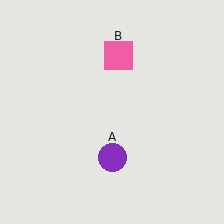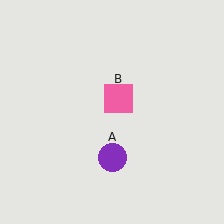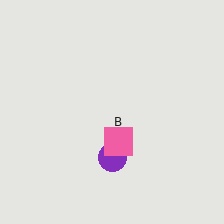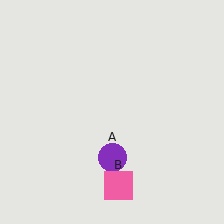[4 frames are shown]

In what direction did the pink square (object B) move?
The pink square (object B) moved down.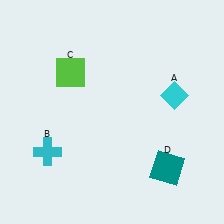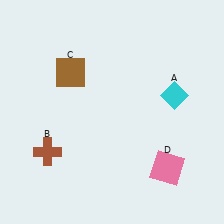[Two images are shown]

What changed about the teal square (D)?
In Image 1, D is teal. In Image 2, it changed to pink.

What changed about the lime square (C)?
In Image 1, C is lime. In Image 2, it changed to brown.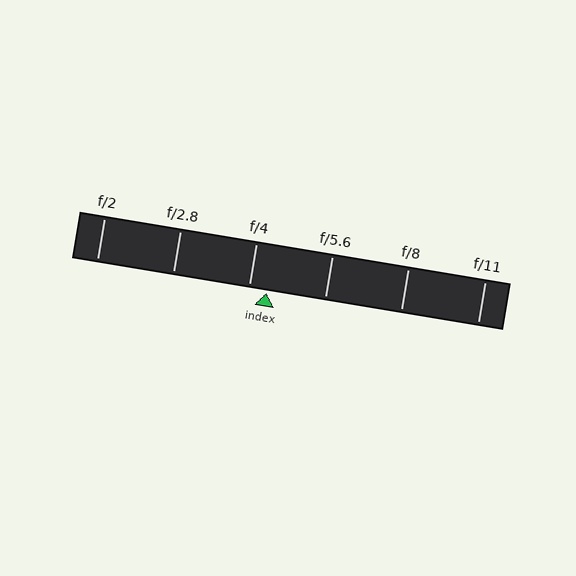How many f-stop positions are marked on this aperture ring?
There are 6 f-stop positions marked.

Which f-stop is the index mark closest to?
The index mark is closest to f/4.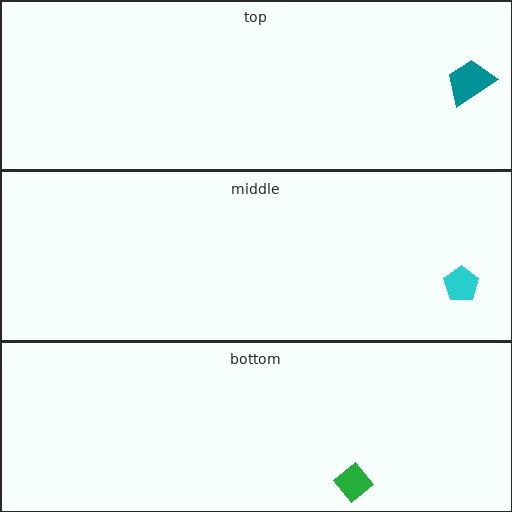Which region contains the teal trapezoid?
The top region.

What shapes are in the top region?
The teal trapezoid.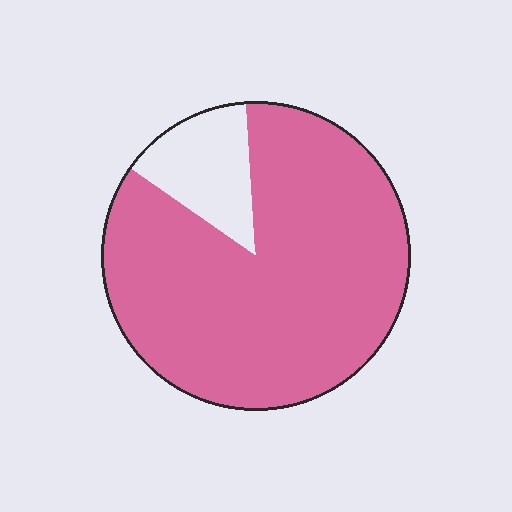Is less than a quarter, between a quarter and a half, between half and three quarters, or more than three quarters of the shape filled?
More than three quarters.